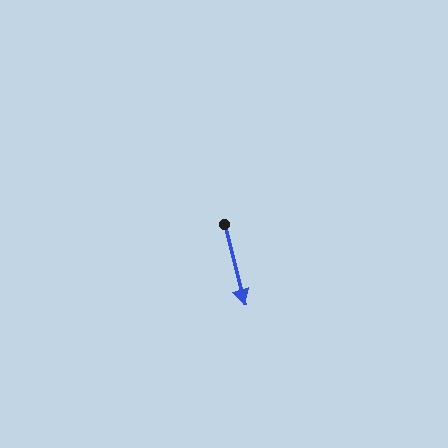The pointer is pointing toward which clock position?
Roughly 6 o'clock.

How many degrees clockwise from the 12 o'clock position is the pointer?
Approximately 166 degrees.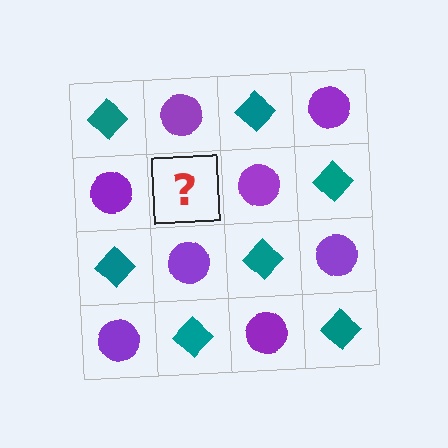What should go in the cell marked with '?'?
The missing cell should contain a teal diamond.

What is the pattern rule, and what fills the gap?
The rule is that it alternates teal diamond and purple circle in a checkerboard pattern. The gap should be filled with a teal diamond.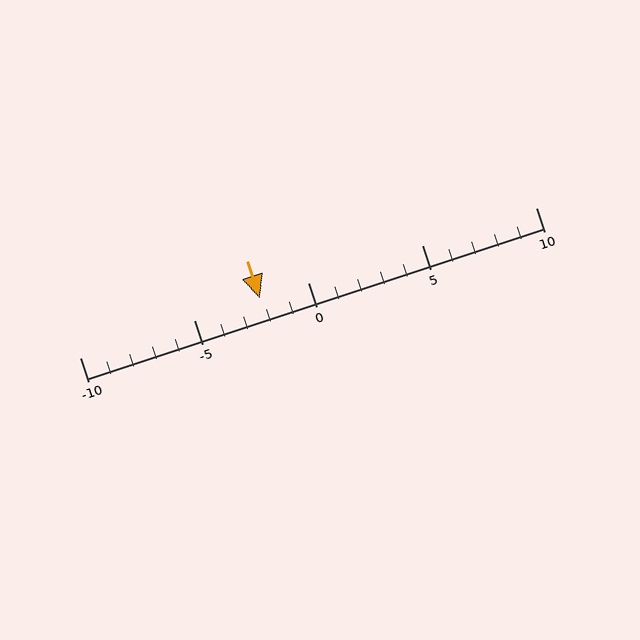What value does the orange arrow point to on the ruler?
The orange arrow points to approximately -2.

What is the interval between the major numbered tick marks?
The major tick marks are spaced 5 units apart.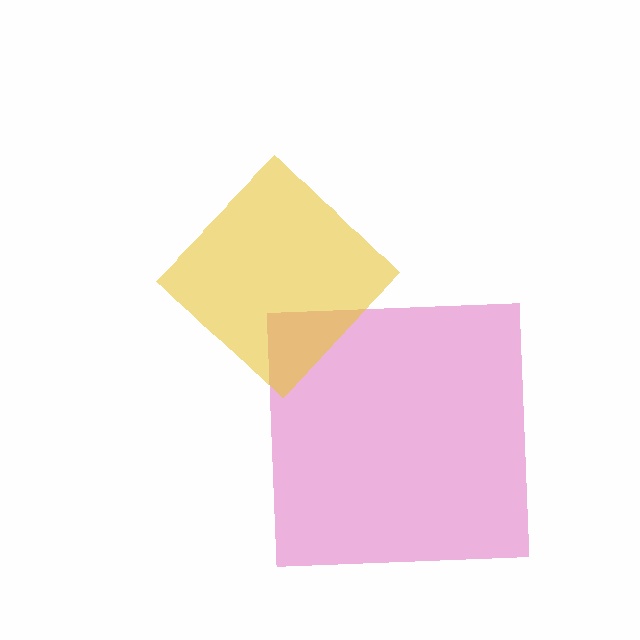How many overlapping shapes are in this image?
There are 2 overlapping shapes in the image.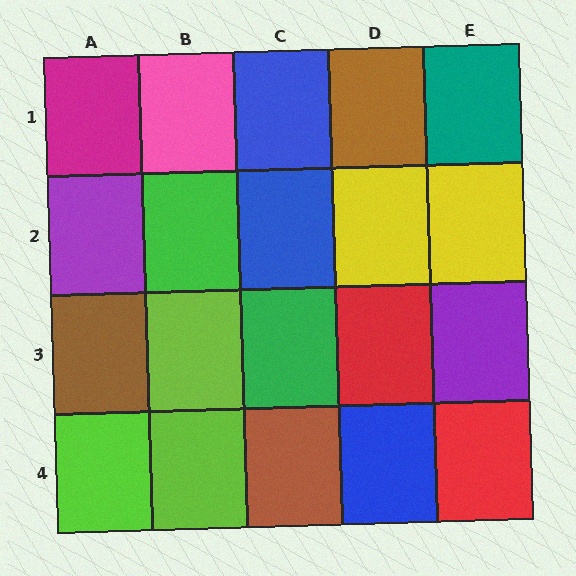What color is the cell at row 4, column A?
Lime.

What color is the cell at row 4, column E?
Red.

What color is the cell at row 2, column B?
Green.